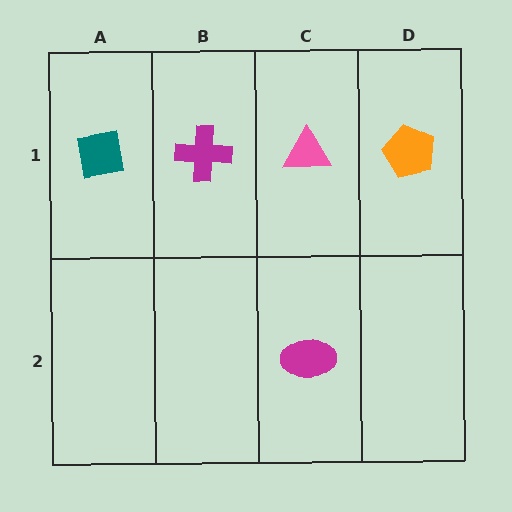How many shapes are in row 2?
1 shape.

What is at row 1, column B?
A magenta cross.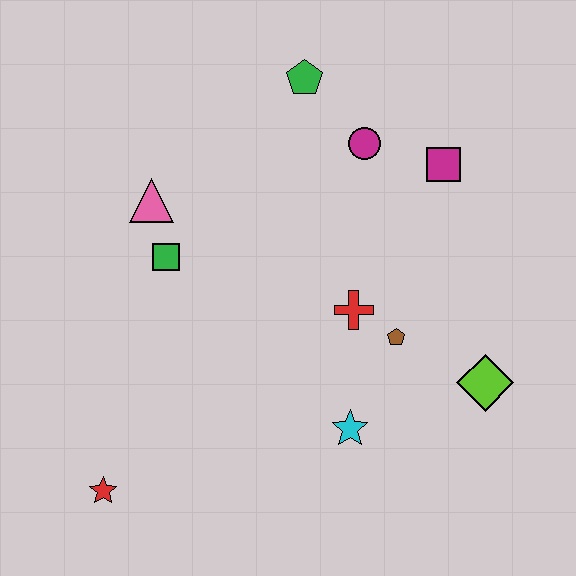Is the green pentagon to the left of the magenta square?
Yes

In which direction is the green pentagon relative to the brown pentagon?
The green pentagon is above the brown pentagon.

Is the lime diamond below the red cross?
Yes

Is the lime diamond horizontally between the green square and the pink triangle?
No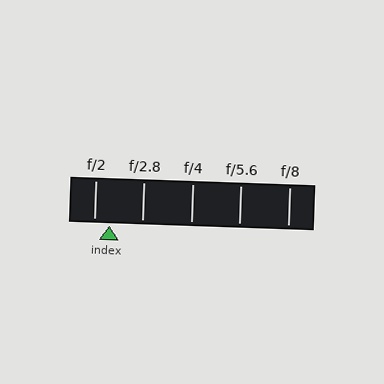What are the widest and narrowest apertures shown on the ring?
The widest aperture shown is f/2 and the narrowest is f/8.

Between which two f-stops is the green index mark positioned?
The index mark is between f/2 and f/2.8.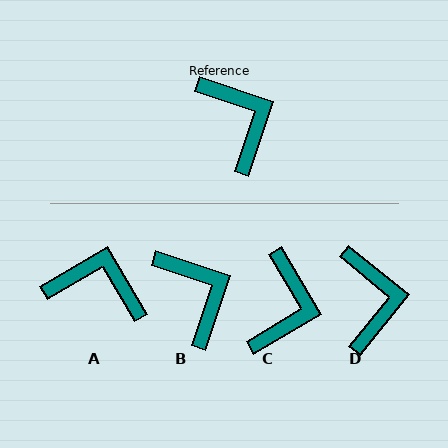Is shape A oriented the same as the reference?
No, it is off by about 49 degrees.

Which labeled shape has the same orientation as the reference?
B.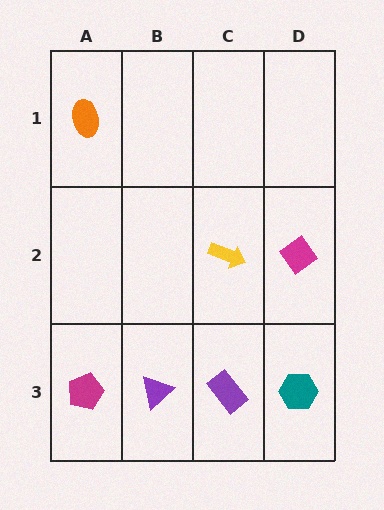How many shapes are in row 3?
4 shapes.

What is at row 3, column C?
A purple rectangle.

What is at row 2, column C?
A yellow arrow.